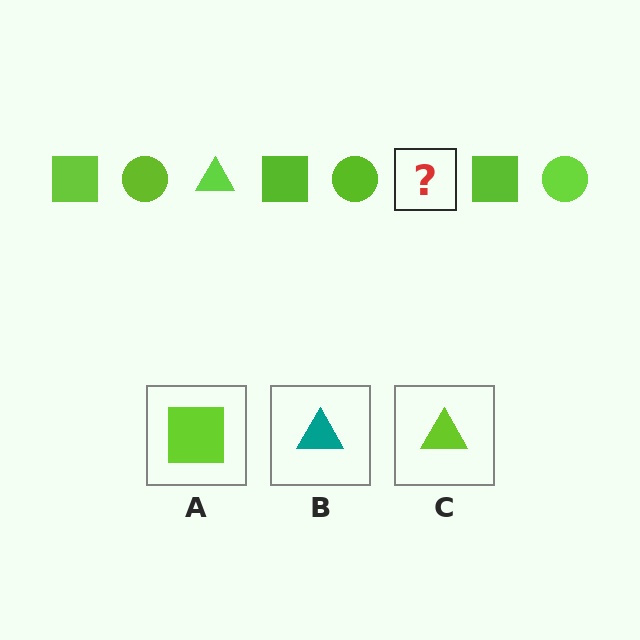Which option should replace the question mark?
Option C.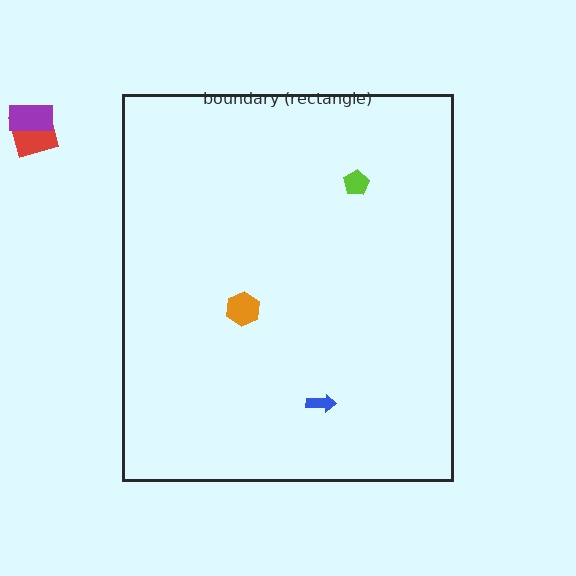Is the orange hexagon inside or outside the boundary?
Inside.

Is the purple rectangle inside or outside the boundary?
Outside.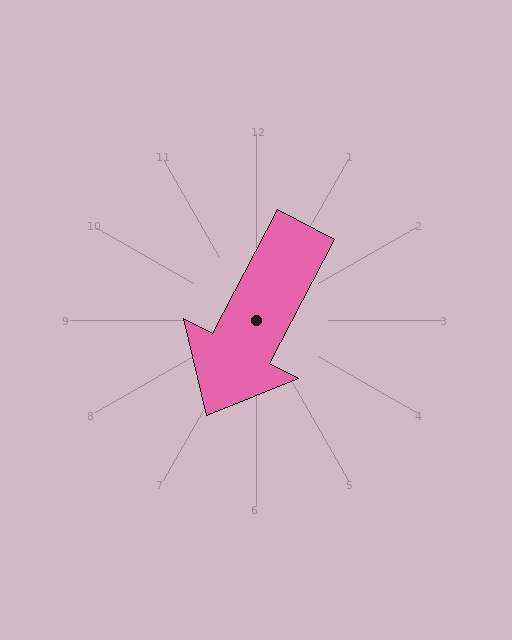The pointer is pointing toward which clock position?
Roughly 7 o'clock.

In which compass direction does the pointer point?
Southwest.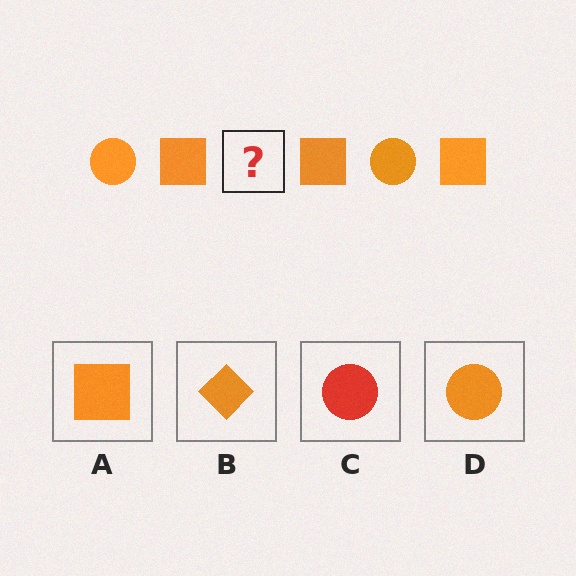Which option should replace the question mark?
Option D.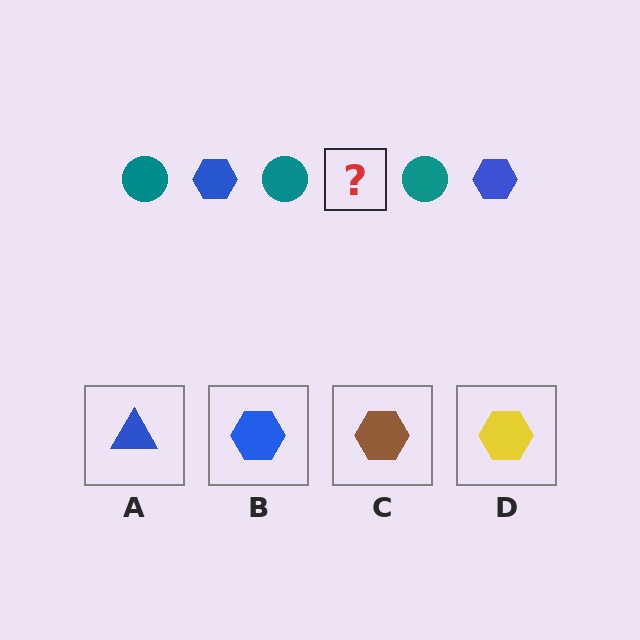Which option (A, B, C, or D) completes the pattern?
B.